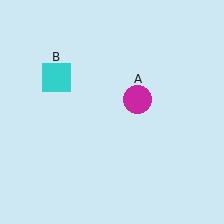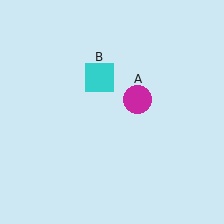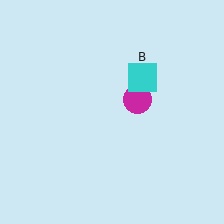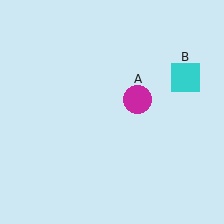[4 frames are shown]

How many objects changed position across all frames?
1 object changed position: cyan square (object B).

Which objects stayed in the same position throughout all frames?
Magenta circle (object A) remained stationary.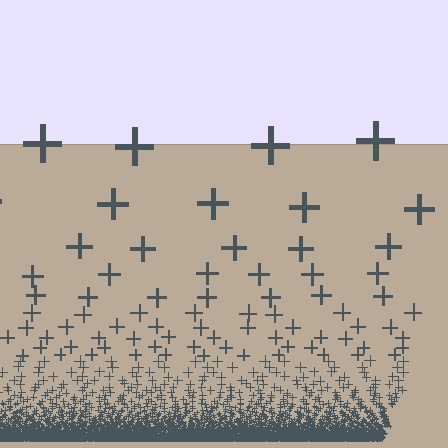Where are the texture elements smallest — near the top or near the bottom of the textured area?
Near the bottom.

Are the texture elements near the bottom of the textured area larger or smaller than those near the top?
Smaller. The gradient is inverted — elements near the bottom are smaller and denser.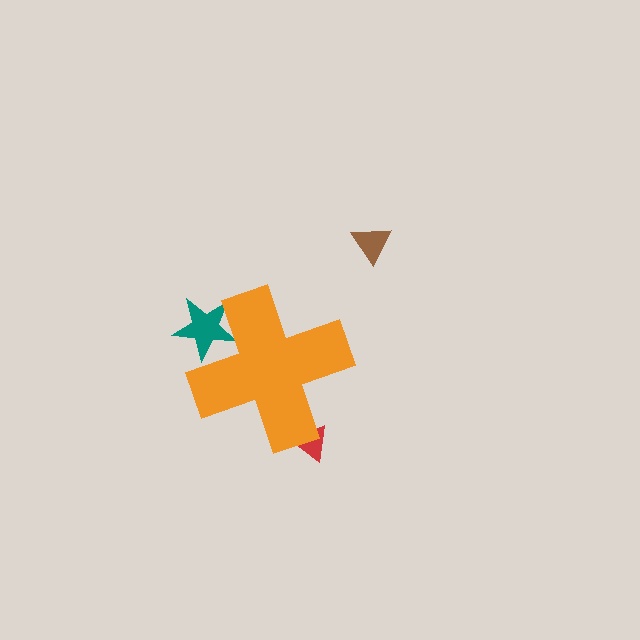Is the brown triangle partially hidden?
No, the brown triangle is fully visible.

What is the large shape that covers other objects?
An orange cross.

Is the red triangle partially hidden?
Yes, the red triangle is partially hidden behind the orange cross.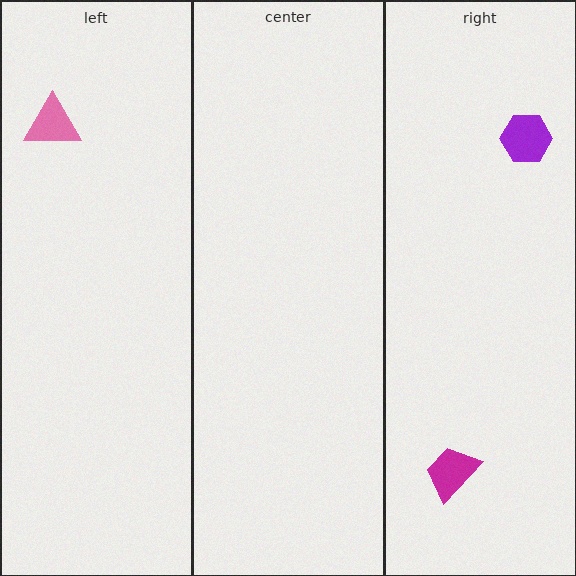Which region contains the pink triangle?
The left region.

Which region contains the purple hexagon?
The right region.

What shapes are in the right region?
The magenta trapezoid, the purple hexagon.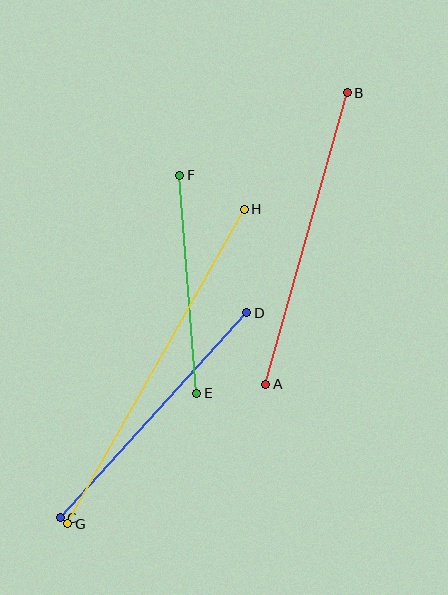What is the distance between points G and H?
The distance is approximately 360 pixels.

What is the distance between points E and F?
The distance is approximately 219 pixels.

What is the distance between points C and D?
The distance is approximately 278 pixels.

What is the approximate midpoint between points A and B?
The midpoint is at approximately (306, 239) pixels.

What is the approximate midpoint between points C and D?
The midpoint is at approximately (154, 415) pixels.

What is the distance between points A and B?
The distance is approximately 303 pixels.